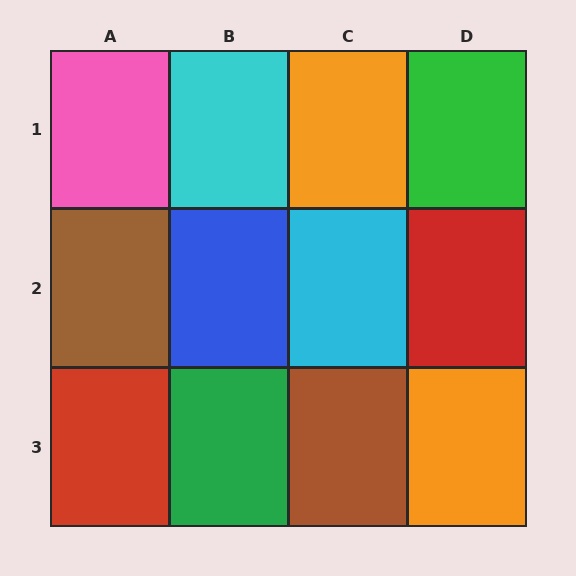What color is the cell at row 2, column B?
Blue.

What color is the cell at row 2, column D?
Red.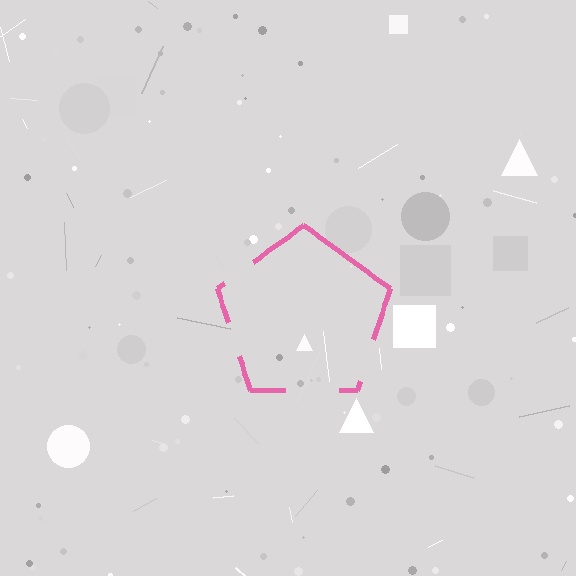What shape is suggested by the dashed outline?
The dashed outline suggests a pentagon.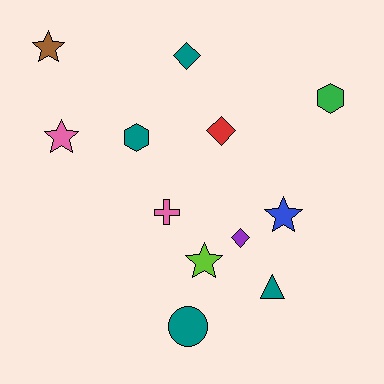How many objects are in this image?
There are 12 objects.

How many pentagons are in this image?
There are no pentagons.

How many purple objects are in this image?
There is 1 purple object.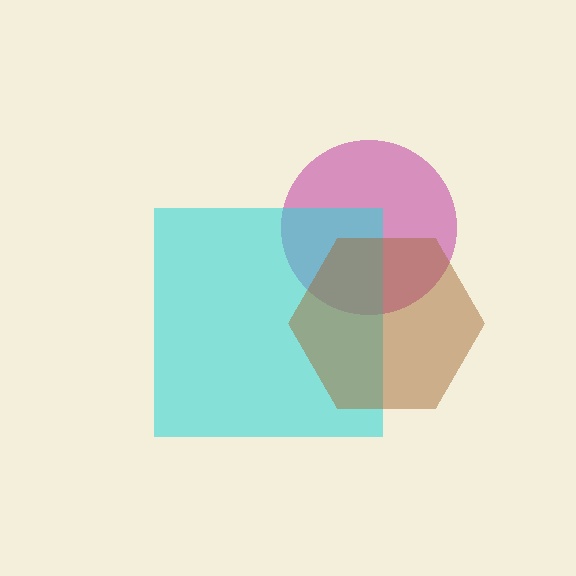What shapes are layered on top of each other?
The layered shapes are: a magenta circle, a cyan square, a brown hexagon.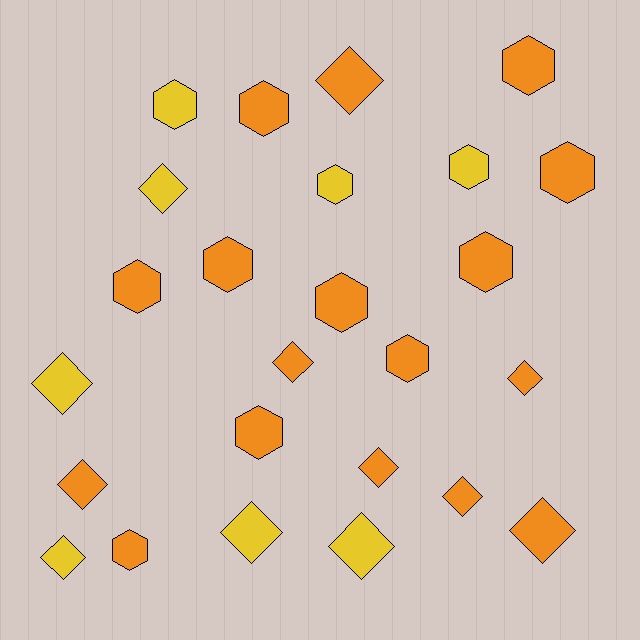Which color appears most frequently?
Orange, with 17 objects.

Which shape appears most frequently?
Hexagon, with 13 objects.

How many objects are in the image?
There are 25 objects.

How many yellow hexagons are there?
There are 3 yellow hexagons.